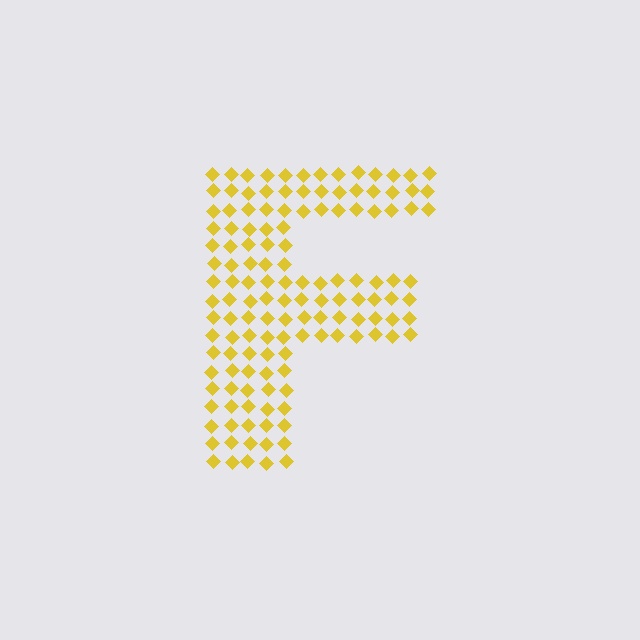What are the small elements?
The small elements are diamonds.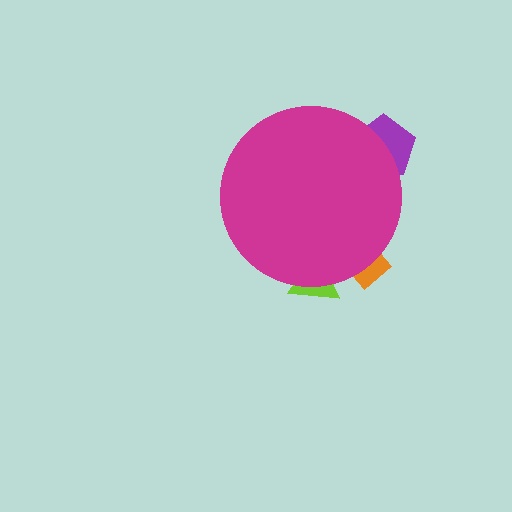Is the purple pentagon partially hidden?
Yes, the purple pentagon is partially hidden behind the magenta circle.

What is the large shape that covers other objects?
A magenta circle.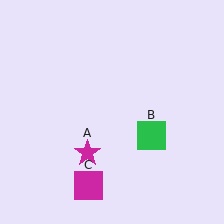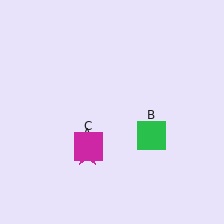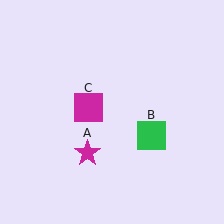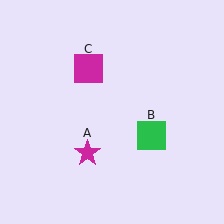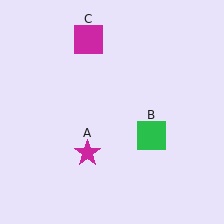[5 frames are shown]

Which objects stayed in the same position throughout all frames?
Magenta star (object A) and green square (object B) remained stationary.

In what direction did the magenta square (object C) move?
The magenta square (object C) moved up.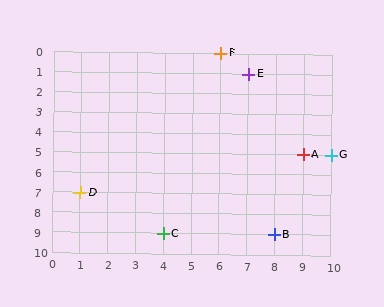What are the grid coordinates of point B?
Point B is at grid coordinates (8, 9).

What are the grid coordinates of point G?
Point G is at grid coordinates (10, 5).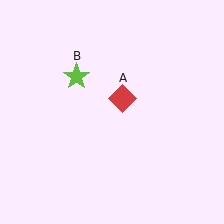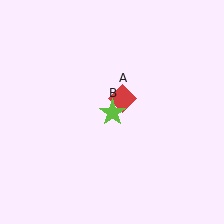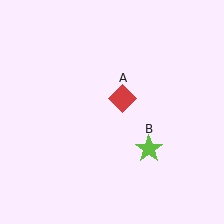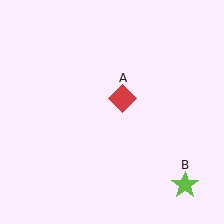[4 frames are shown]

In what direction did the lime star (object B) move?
The lime star (object B) moved down and to the right.